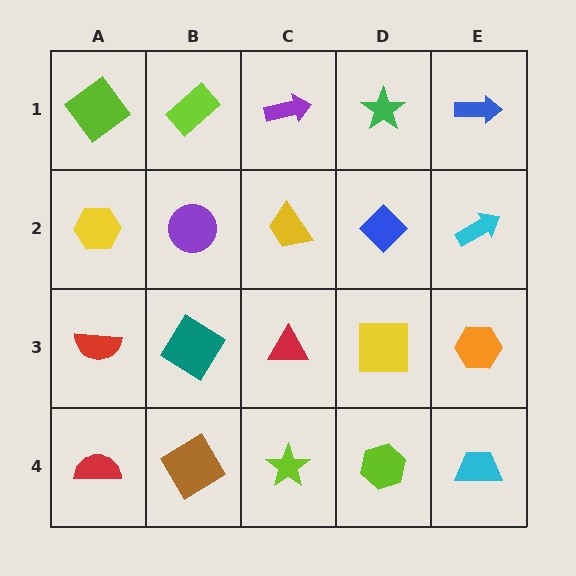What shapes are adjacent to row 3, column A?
A yellow hexagon (row 2, column A), a red semicircle (row 4, column A), a teal diamond (row 3, column B).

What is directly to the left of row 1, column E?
A green star.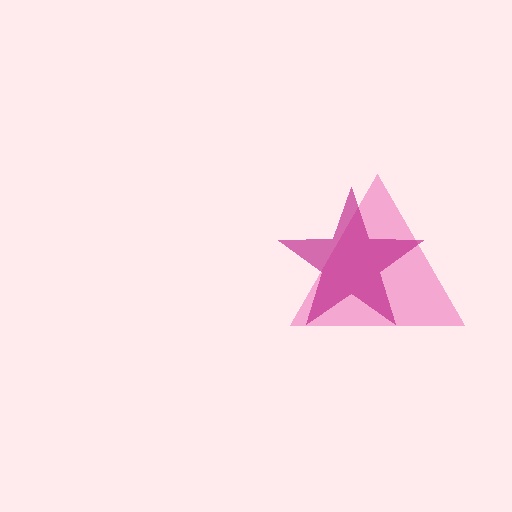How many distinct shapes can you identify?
There are 2 distinct shapes: a pink triangle, a magenta star.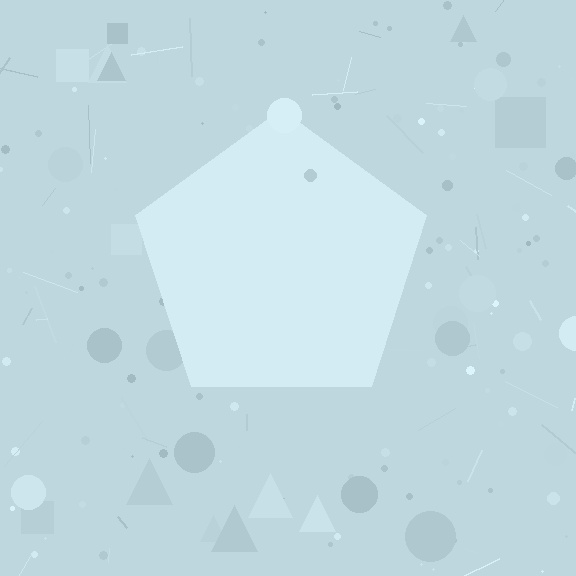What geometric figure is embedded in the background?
A pentagon is embedded in the background.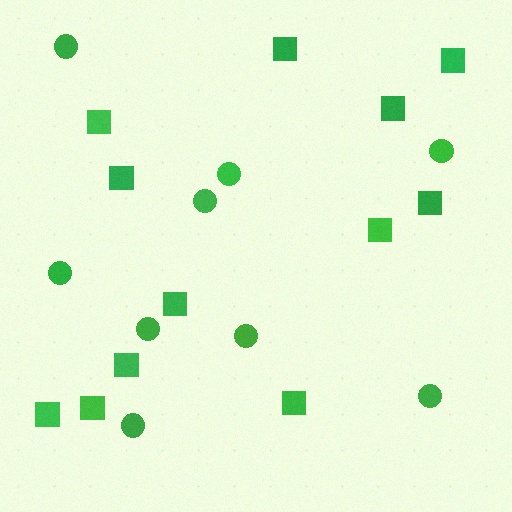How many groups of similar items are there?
There are 2 groups: one group of squares (12) and one group of circles (9).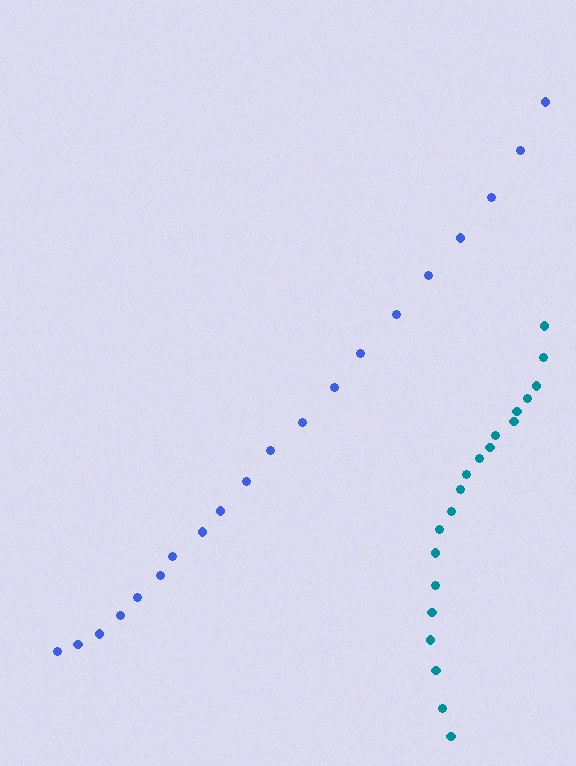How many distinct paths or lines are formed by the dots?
There are 2 distinct paths.